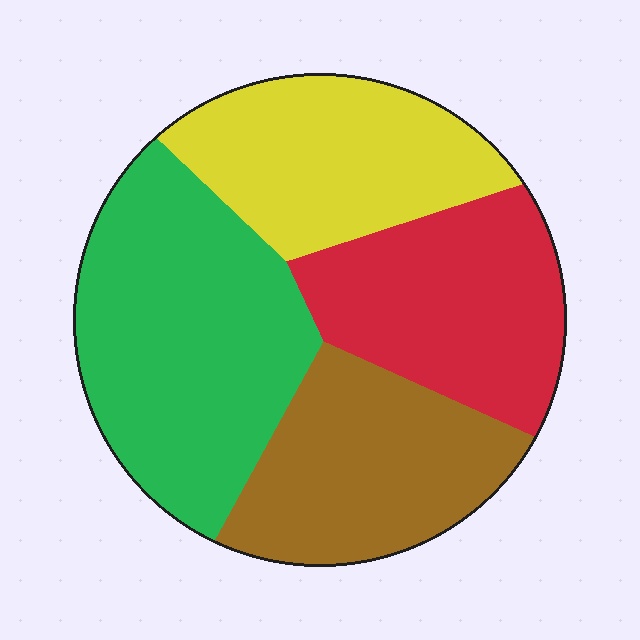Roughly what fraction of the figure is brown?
Brown covers around 20% of the figure.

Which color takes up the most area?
Green, at roughly 35%.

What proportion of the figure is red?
Red takes up about one quarter (1/4) of the figure.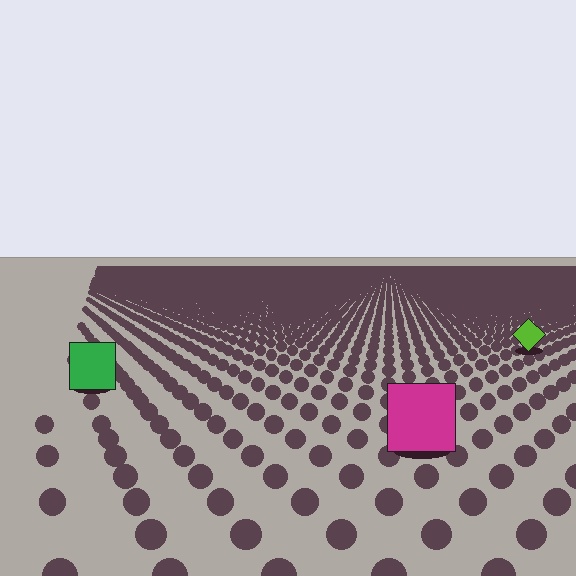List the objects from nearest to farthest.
From nearest to farthest: the magenta square, the green square, the lime diamond.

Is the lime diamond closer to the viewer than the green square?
No. The green square is closer — you can tell from the texture gradient: the ground texture is coarser near it.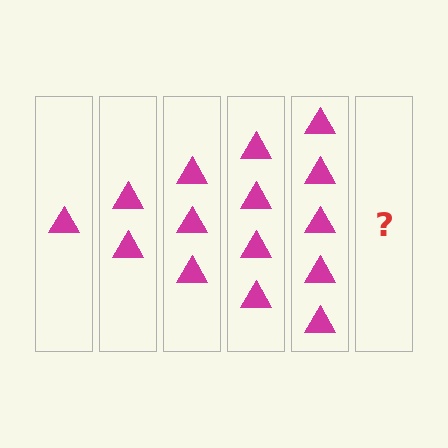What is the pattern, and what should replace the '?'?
The pattern is that each step adds one more triangle. The '?' should be 6 triangles.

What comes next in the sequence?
The next element should be 6 triangles.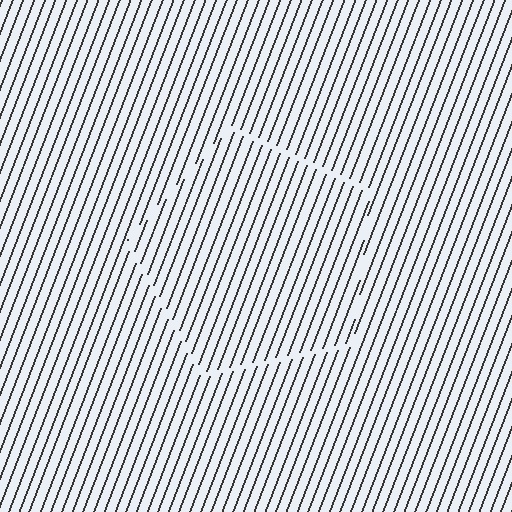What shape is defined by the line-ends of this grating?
An illusory pentagon. The interior of the shape contains the same grating, shifted by half a period — the contour is defined by the phase discontinuity where line-ends from the inner and outer gratings abut.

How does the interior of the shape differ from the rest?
The interior of the shape contains the same grating, shifted by half a period — the contour is defined by the phase discontinuity where line-ends from the inner and outer gratings abut.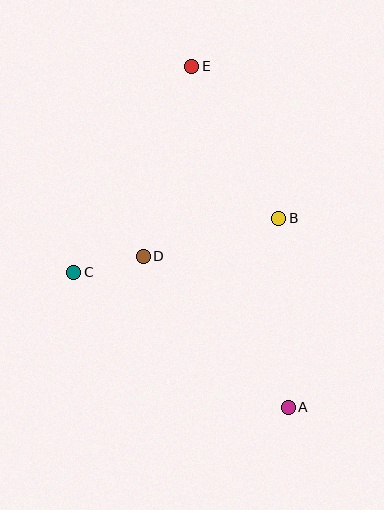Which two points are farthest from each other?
Points A and E are farthest from each other.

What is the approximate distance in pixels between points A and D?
The distance between A and D is approximately 209 pixels.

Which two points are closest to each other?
Points C and D are closest to each other.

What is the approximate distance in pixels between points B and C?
The distance between B and C is approximately 212 pixels.